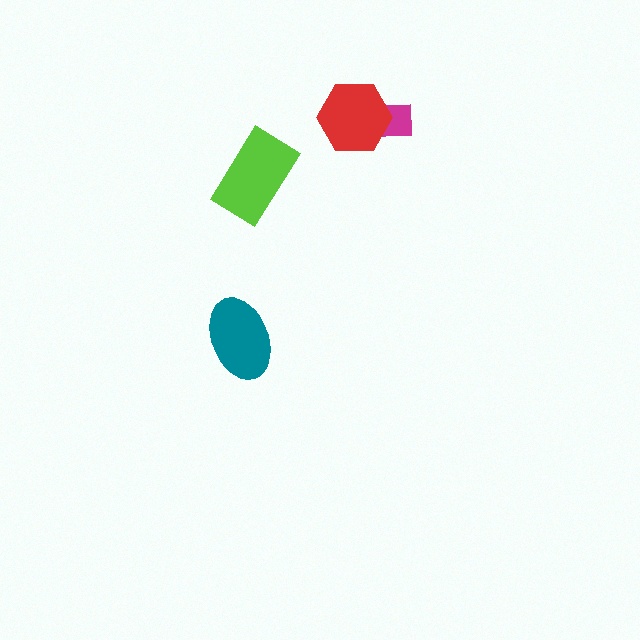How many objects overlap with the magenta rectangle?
1 object overlaps with the magenta rectangle.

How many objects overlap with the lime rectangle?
0 objects overlap with the lime rectangle.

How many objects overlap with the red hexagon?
1 object overlaps with the red hexagon.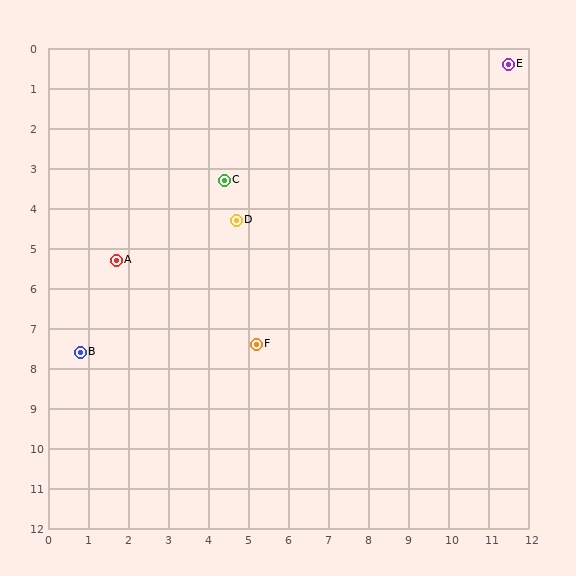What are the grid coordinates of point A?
Point A is at approximately (1.7, 5.3).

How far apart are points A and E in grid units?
Points A and E are about 11.0 grid units apart.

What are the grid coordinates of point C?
Point C is at approximately (4.4, 3.3).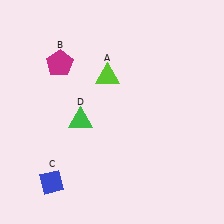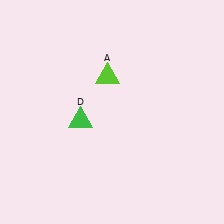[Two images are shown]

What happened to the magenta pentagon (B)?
The magenta pentagon (B) was removed in Image 2. It was in the top-left area of Image 1.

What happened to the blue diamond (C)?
The blue diamond (C) was removed in Image 2. It was in the bottom-left area of Image 1.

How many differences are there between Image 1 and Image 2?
There are 2 differences between the two images.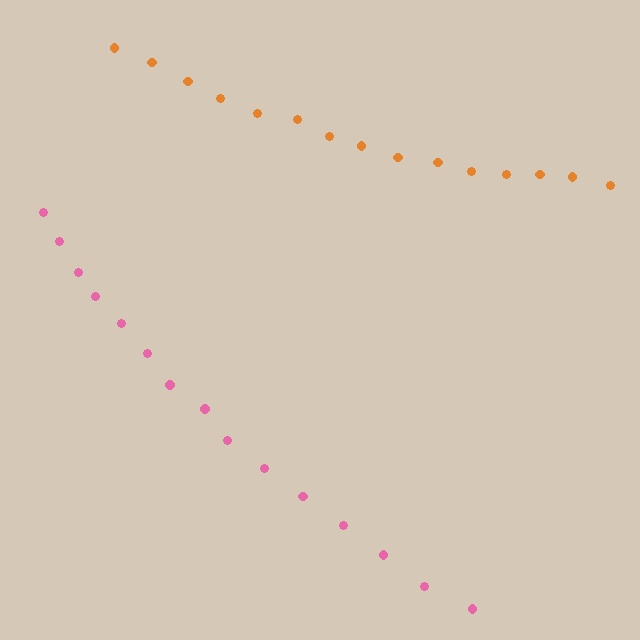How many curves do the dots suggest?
There are 2 distinct paths.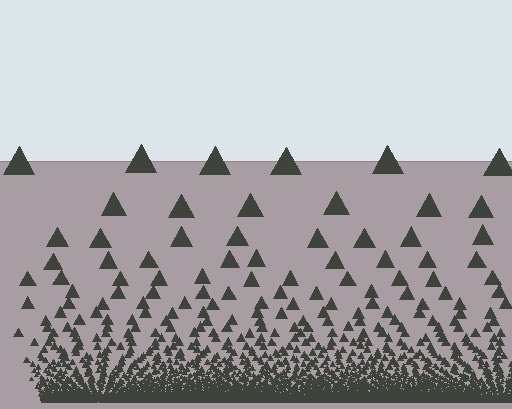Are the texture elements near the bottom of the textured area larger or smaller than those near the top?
Smaller. The gradient is inverted — elements near the bottom are smaller and denser.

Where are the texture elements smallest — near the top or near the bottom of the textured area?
Near the bottom.